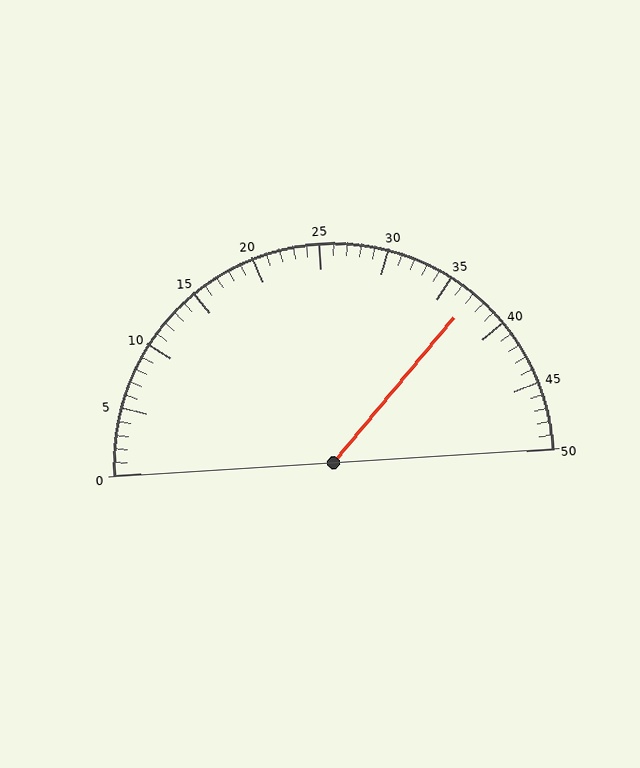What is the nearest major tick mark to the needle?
The nearest major tick mark is 35.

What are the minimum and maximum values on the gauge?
The gauge ranges from 0 to 50.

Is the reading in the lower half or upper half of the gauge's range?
The reading is in the upper half of the range (0 to 50).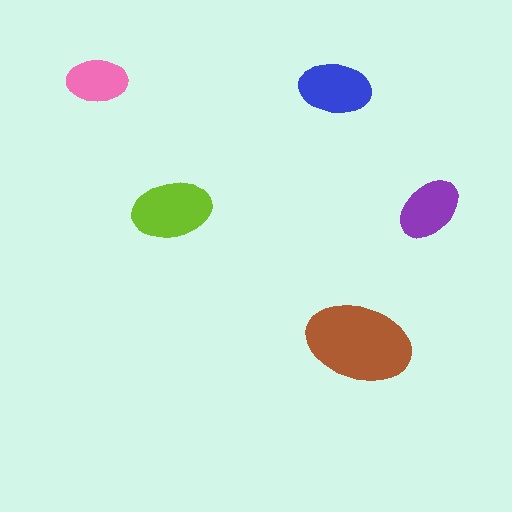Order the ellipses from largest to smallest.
the brown one, the lime one, the blue one, the purple one, the pink one.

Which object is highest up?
The pink ellipse is topmost.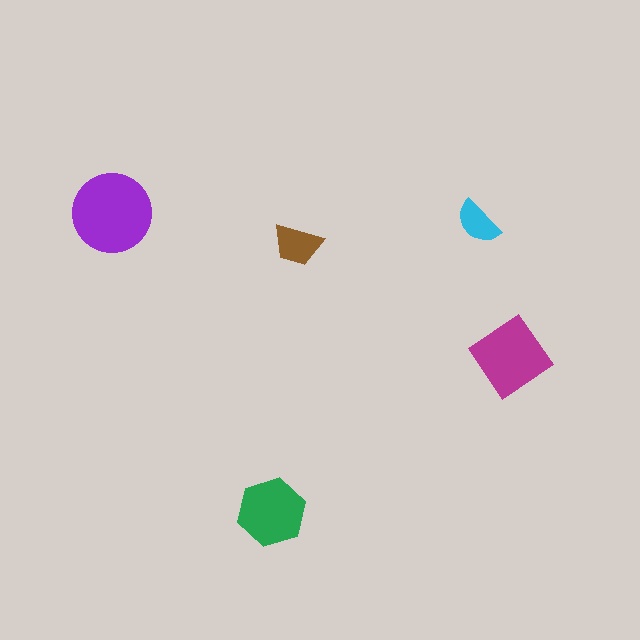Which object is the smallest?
The cyan semicircle.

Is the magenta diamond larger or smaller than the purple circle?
Smaller.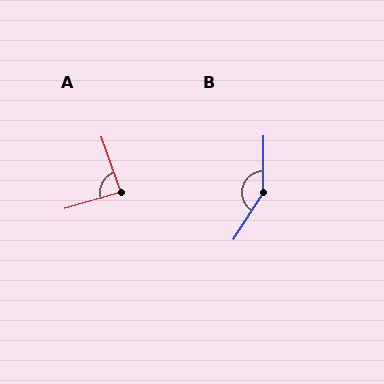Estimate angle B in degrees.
Approximately 148 degrees.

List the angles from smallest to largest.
A (87°), B (148°).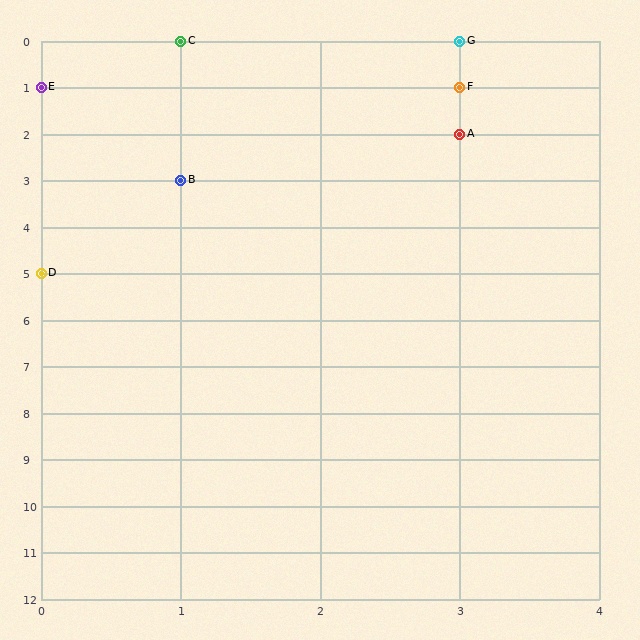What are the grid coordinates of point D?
Point D is at grid coordinates (0, 5).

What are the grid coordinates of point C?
Point C is at grid coordinates (1, 0).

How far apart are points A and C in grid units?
Points A and C are 2 columns and 2 rows apart (about 2.8 grid units diagonally).